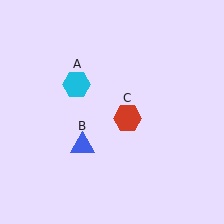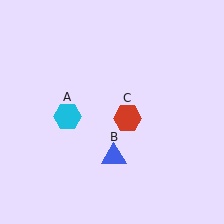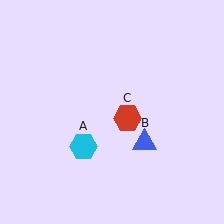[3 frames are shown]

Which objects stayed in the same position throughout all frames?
Red hexagon (object C) remained stationary.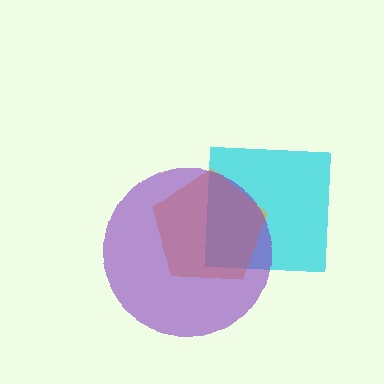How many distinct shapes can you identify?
There are 3 distinct shapes: a cyan square, an orange pentagon, a purple circle.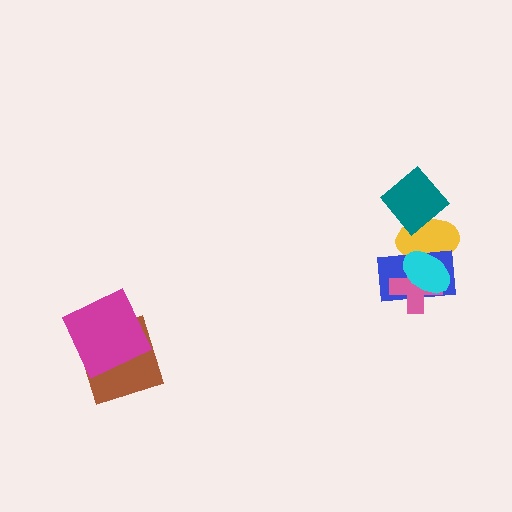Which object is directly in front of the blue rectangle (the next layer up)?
The pink cross is directly in front of the blue rectangle.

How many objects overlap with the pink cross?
3 objects overlap with the pink cross.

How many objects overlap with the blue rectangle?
3 objects overlap with the blue rectangle.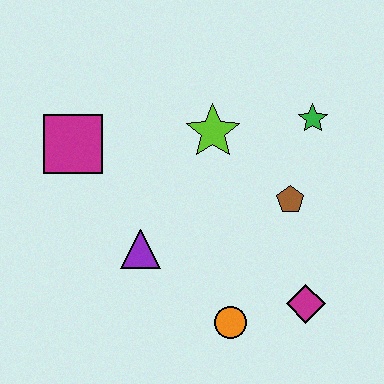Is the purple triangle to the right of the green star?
No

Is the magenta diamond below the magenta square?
Yes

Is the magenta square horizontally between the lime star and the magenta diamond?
No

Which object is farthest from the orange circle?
The magenta square is farthest from the orange circle.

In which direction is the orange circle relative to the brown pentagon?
The orange circle is below the brown pentagon.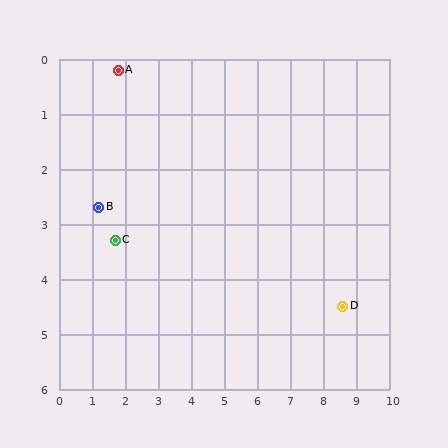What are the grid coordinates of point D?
Point D is at approximately (8.6, 4.5).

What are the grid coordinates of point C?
Point C is at approximately (1.7, 3.3).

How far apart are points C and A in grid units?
Points C and A are about 3.1 grid units apart.